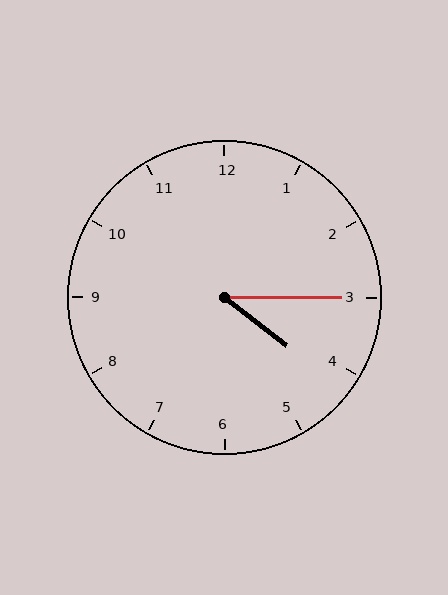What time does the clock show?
4:15.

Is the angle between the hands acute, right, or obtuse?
It is acute.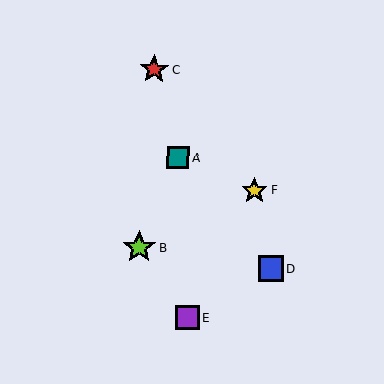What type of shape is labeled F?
Shape F is a yellow star.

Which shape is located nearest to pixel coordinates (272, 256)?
The blue square (labeled D) at (271, 269) is nearest to that location.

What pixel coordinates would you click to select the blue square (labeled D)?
Click at (271, 269) to select the blue square D.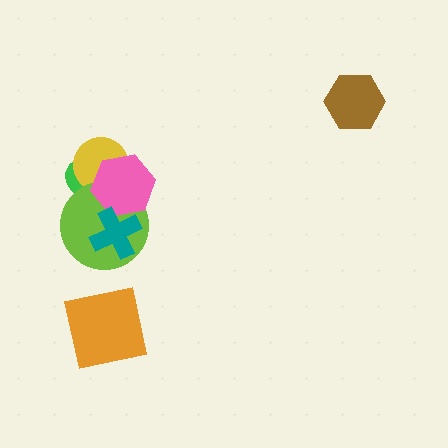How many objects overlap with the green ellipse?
4 objects overlap with the green ellipse.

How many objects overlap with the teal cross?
3 objects overlap with the teal cross.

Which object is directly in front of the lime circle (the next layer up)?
The pink hexagon is directly in front of the lime circle.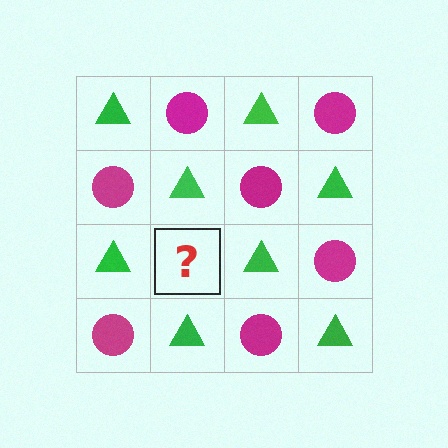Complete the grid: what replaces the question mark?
The question mark should be replaced with a magenta circle.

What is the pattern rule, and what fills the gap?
The rule is that it alternates green triangle and magenta circle in a checkerboard pattern. The gap should be filled with a magenta circle.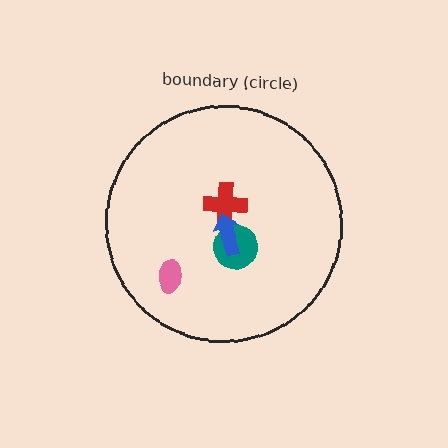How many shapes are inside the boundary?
4 inside, 0 outside.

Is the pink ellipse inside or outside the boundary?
Inside.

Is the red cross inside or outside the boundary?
Inside.